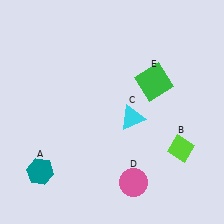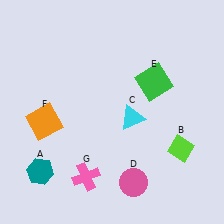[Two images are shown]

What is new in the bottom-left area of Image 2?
An orange square (F) was added in the bottom-left area of Image 2.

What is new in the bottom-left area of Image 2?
A pink cross (G) was added in the bottom-left area of Image 2.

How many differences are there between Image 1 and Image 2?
There are 2 differences between the two images.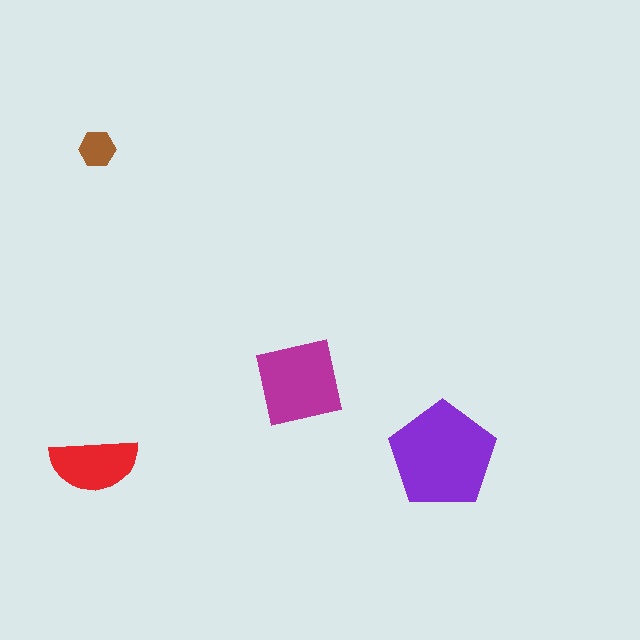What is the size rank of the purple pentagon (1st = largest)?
1st.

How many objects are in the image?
There are 4 objects in the image.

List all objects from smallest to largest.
The brown hexagon, the red semicircle, the magenta square, the purple pentagon.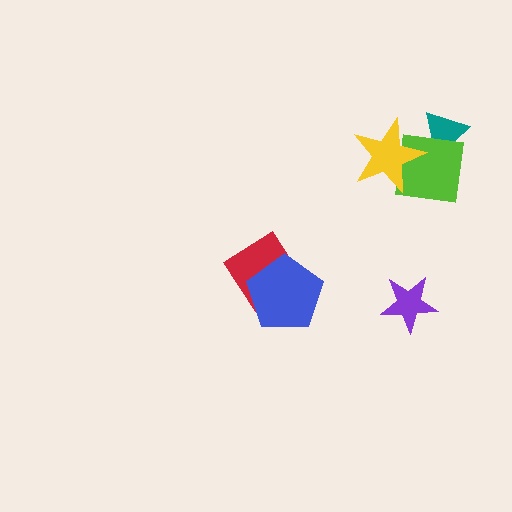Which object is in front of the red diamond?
The blue pentagon is in front of the red diamond.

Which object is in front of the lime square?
The yellow star is in front of the lime square.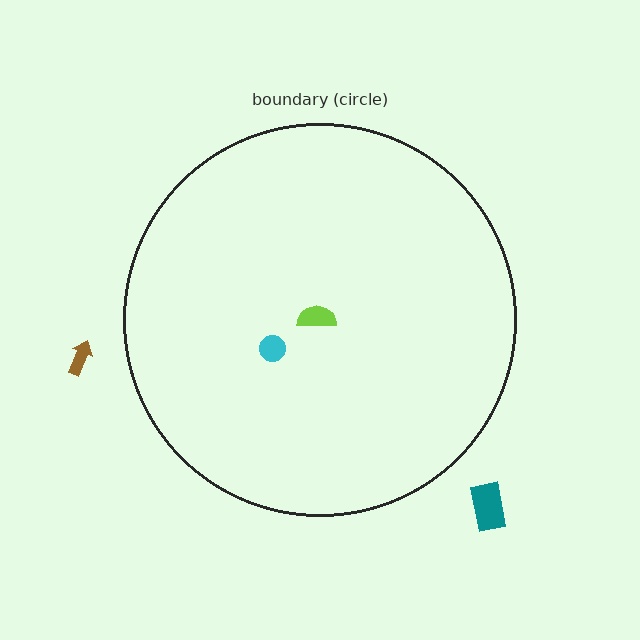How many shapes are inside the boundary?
2 inside, 2 outside.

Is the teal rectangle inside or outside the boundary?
Outside.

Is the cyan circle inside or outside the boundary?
Inside.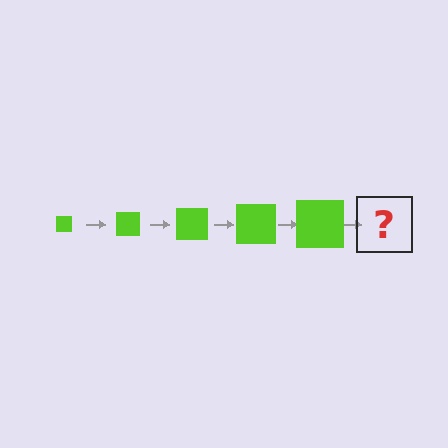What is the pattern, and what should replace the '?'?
The pattern is that the square gets progressively larger each step. The '?' should be a lime square, larger than the previous one.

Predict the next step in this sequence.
The next step is a lime square, larger than the previous one.